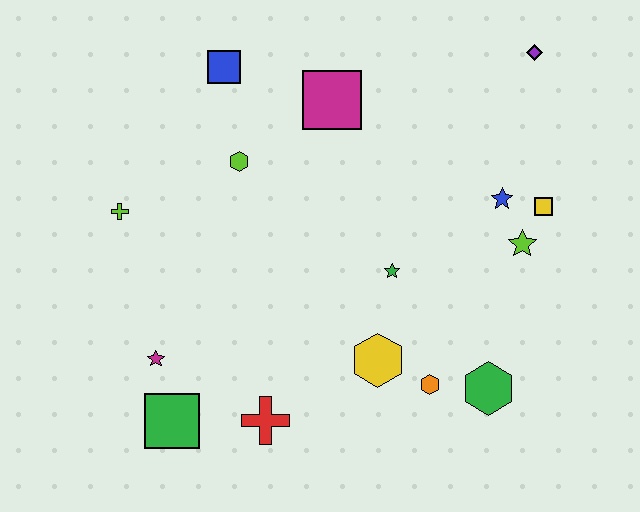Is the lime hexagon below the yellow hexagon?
No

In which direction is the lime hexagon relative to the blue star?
The lime hexagon is to the left of the blue star.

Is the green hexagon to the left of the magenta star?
No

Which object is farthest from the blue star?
The green square is farthest from the blue star.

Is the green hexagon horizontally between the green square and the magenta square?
No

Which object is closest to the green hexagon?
The orange hexagon is closest to the green hexagon.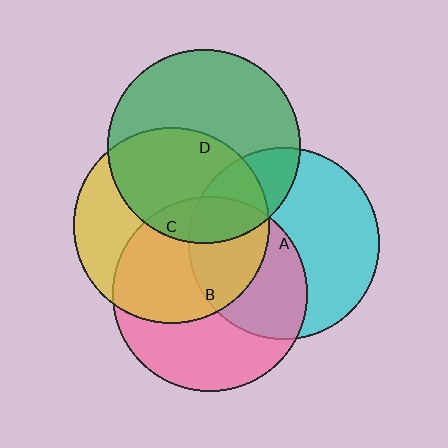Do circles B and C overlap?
Yes.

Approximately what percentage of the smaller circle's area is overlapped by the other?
Approximately 50%.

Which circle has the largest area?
Circle C (yellow).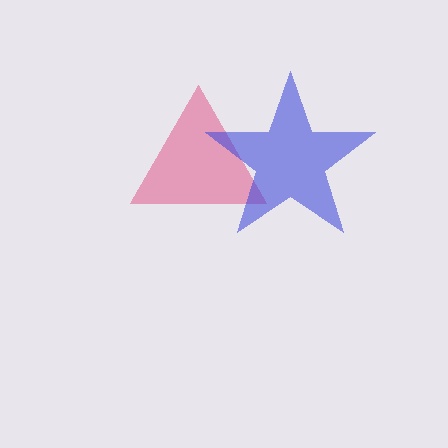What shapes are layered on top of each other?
The layered shapes are: a pink triangle, a blue star.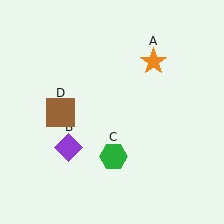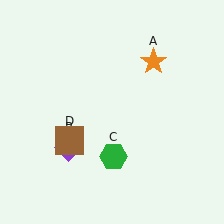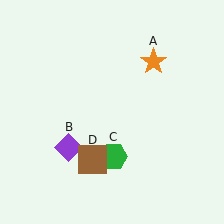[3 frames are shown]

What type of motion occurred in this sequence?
The brown square (object D) rotated counterclockwise around the center of the scene.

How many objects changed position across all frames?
1 object changed position: brown square (object D).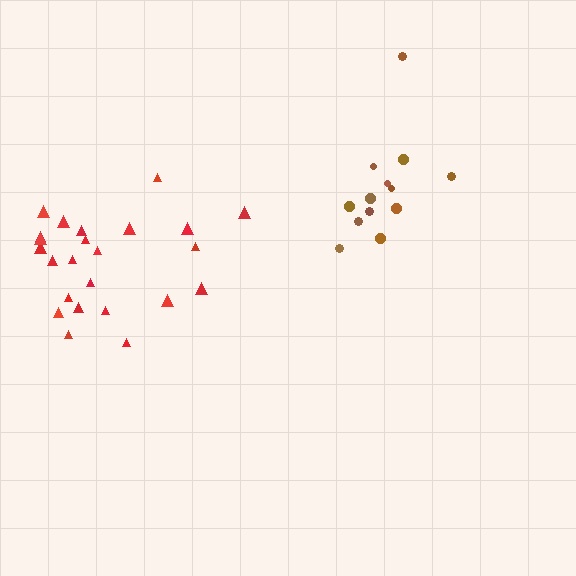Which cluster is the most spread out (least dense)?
Brown.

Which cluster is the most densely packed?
Red.